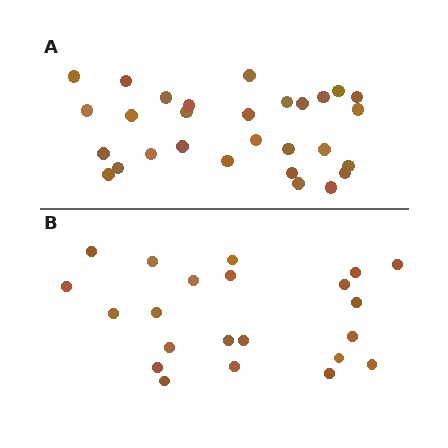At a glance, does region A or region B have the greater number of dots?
Region A (the top region) has more dots.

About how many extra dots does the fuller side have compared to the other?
Region A has roughly 8 or so more dots than region B.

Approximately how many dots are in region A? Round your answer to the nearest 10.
About 30 dots. (The exact count is 29, which rounds to 30.)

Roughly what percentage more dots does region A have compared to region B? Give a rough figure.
About 30% more.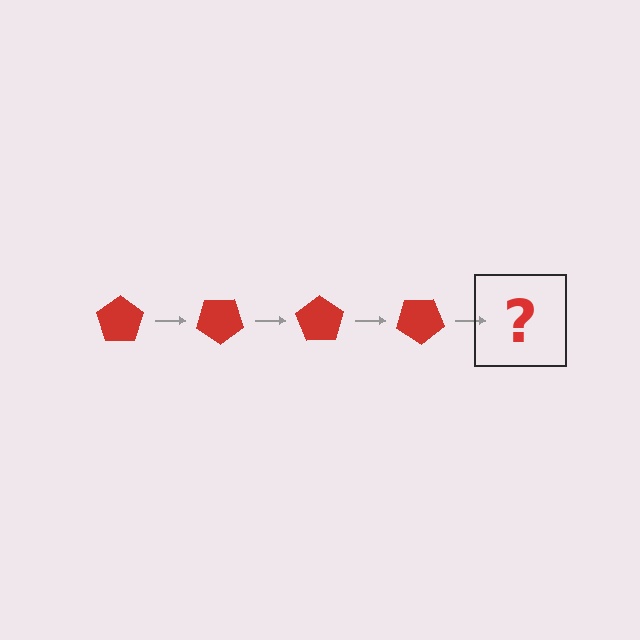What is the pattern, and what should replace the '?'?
The pattern is that the pentagon rotates 35 degrees each step. The '?' should be a red pentagon rotated 140 degrees.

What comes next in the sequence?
The next element should be a red pentagon rotated 140 degrees.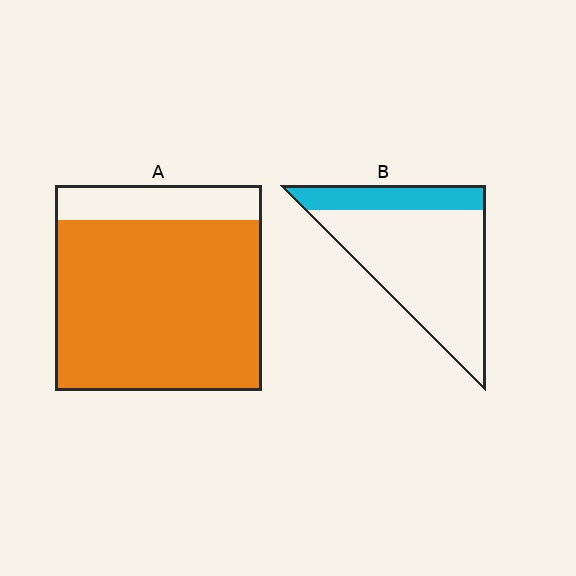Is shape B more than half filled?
No.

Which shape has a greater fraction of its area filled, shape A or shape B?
Shape A.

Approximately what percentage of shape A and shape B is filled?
A is approximately 85% and B is approximately 25%.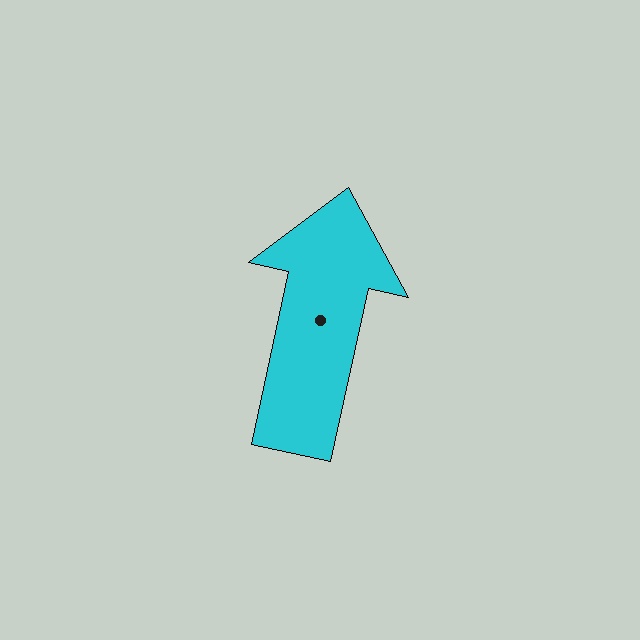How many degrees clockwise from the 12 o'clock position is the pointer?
Approximately 12 degrees.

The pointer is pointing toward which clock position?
Roughly 12 o'clock.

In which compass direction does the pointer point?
North.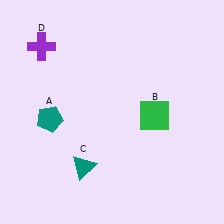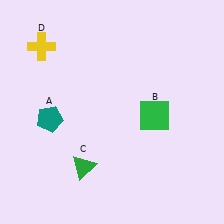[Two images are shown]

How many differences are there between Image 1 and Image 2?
There are 2 differences between the two images.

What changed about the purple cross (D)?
In Image 1, D is purple. In Image 2, it changed to yellow.